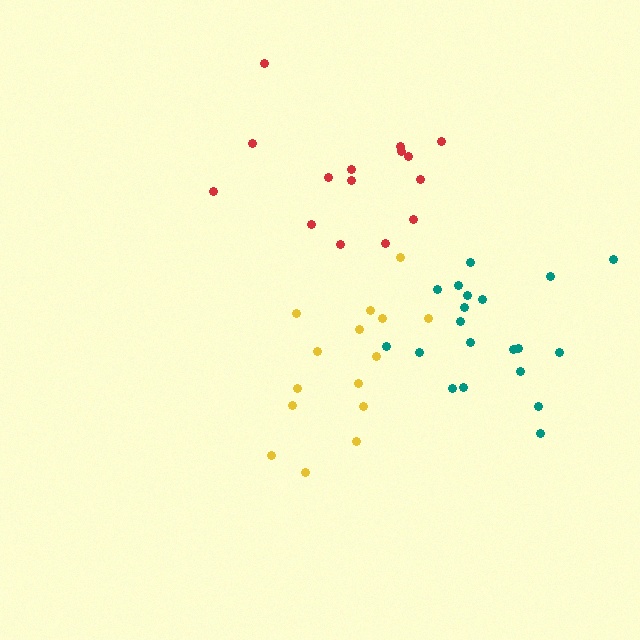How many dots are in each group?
Group 1: 20 dots, Group 2: 15 dots, Group 3: 15 dots (50 total).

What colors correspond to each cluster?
The clusters are colored: teal, yellow, red.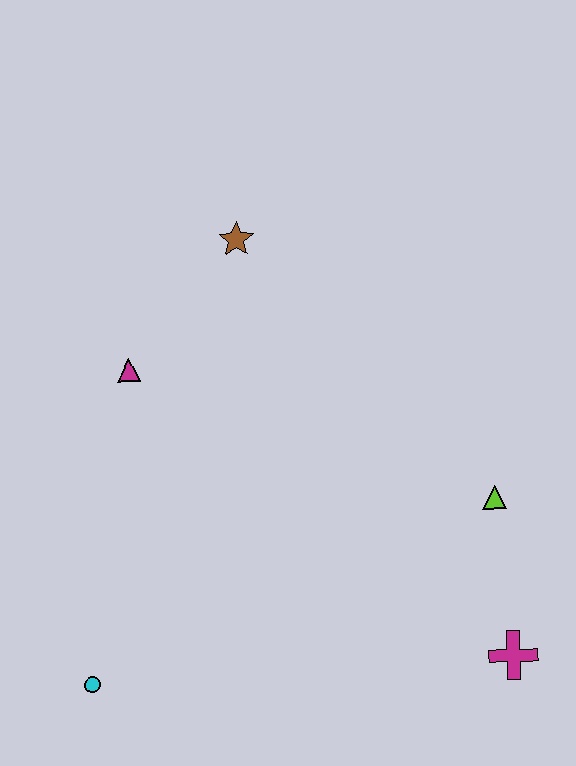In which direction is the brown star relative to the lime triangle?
The brown star is above the lime triangle.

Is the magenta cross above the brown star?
No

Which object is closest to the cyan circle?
The magenta triangle is closest to the cyan circle.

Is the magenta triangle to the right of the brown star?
No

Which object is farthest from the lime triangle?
The cyan circle is farthest from the lime triangle.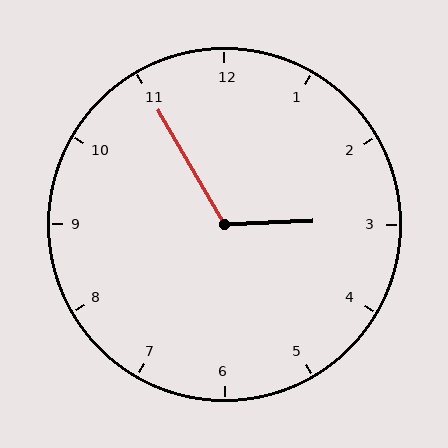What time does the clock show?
2:55.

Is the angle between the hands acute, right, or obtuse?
It is obtuse.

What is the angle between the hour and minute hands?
Approximately 118 degrees.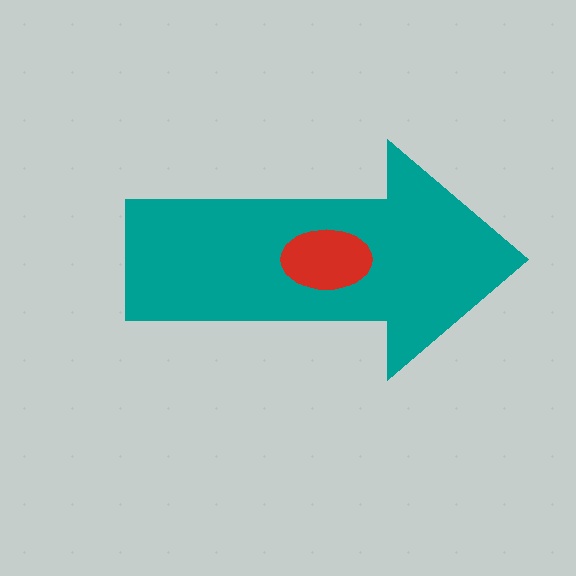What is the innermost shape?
The red ellipse.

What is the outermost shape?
The teal arrow.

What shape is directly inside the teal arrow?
The red ellipse.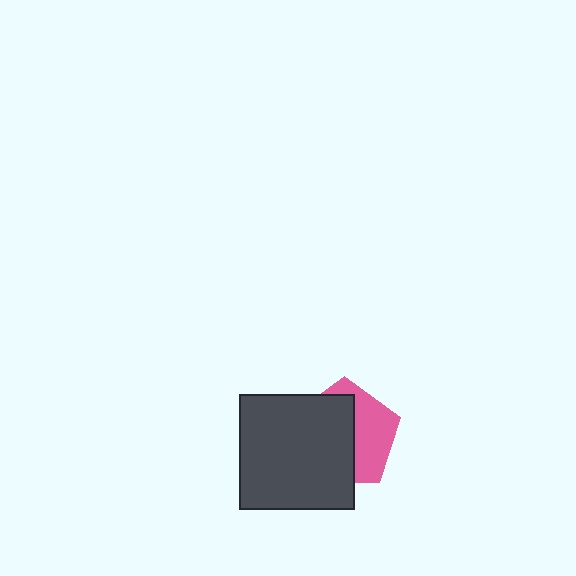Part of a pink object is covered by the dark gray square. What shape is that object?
It is a pentagon.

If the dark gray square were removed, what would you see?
You would see the complete pink pentagon.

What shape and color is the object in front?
The object in front is a dark gray square.